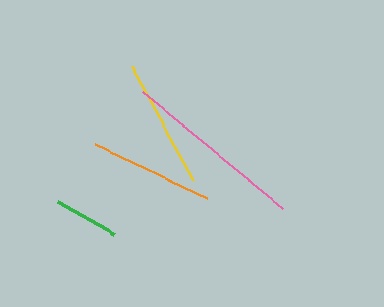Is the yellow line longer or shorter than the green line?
The yellow line is longer than the green line.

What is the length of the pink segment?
The pink segment is approximately 182 pixels long.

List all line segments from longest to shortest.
From longest to shortest: pink, yellow, orange, green.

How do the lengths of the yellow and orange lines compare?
The yellow and orange lines are approximately the same length.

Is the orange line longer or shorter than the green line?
The orange line is longer than the green line.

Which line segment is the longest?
The pink line is the longest at approximately 182 pixels.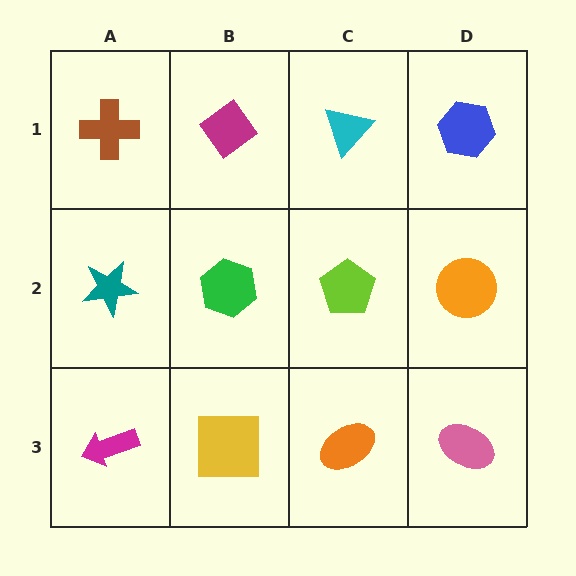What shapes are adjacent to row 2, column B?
A magenta diamond (row 1, column B), a yellow square (row 3, column B), a teal star (row 2, column A), a lime pentagon (row 2, column C).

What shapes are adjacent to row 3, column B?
A green hexagon (row 2, column B), a magenta arrow (row 3, column A), an orange ellipse (row 3, column C).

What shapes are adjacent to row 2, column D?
A blue hexagon (row 1, column D), a pink ellipse (row 3, column D), a lime pentagon (row 2, column C).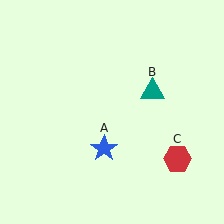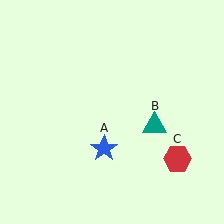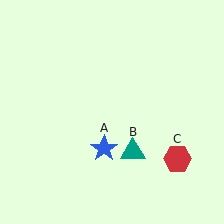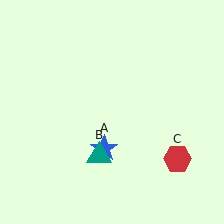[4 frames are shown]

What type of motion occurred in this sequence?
The teal triangle (object B) rotated clockwise around the center of the scene.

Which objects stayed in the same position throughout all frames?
Blue star (object A) and red hexagon (object C) remained stationary.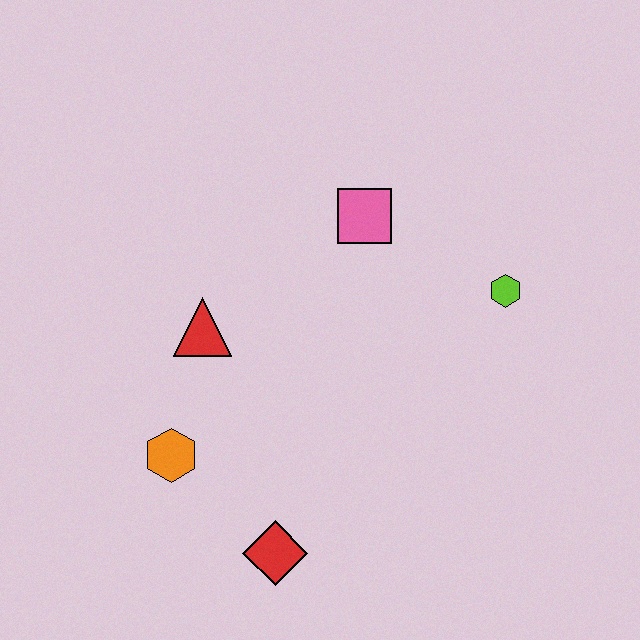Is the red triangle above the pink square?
No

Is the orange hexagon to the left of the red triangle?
Yes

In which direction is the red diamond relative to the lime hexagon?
The red diamond is below the lime hexagon.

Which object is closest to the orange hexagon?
The red triangle is closest to the orange hexagon.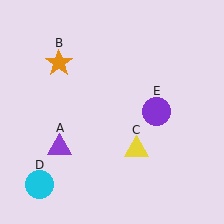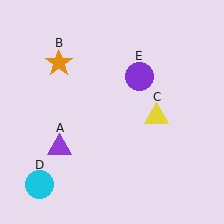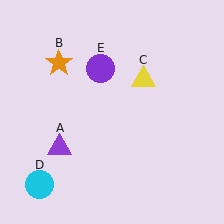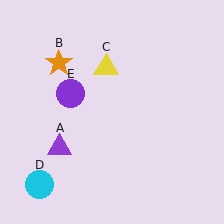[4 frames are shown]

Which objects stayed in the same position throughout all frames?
Purple triangle (object A) and orange star (object B) and cyan circle (object D) remained stationary.